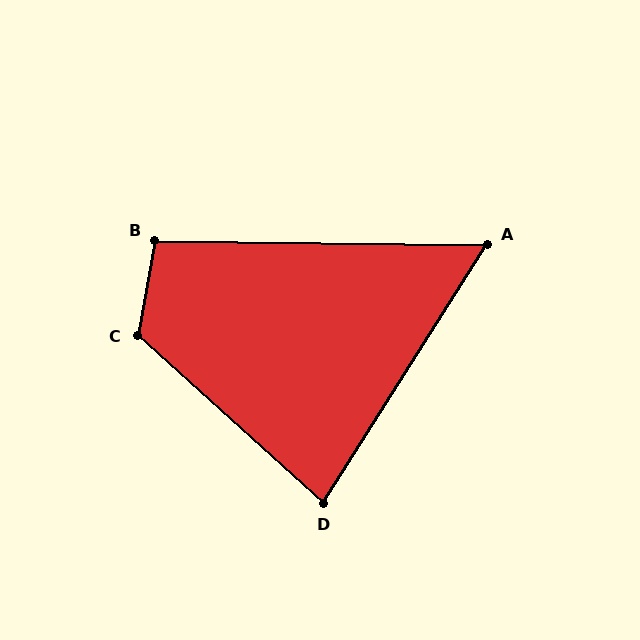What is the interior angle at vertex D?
Approximately 80 degrees (acute).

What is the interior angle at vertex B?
Approximately 100 degrees (obtuse).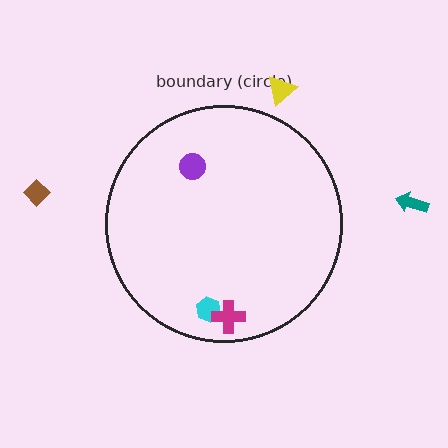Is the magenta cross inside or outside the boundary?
Inside.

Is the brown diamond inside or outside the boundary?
Outside.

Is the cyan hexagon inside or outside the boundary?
Inside.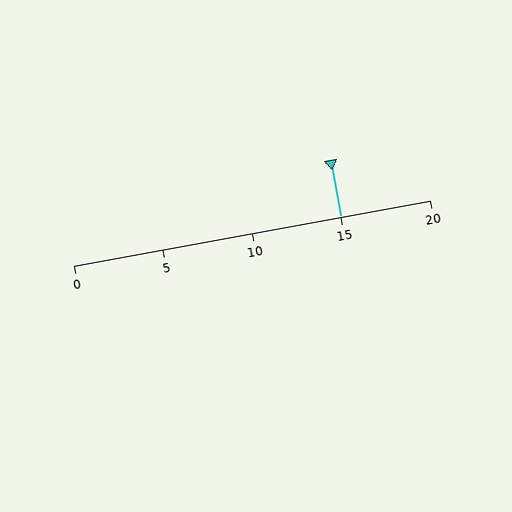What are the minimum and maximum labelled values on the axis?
The axis runs from 0 to 20.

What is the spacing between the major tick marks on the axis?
The major ticks are spaced 5 apart.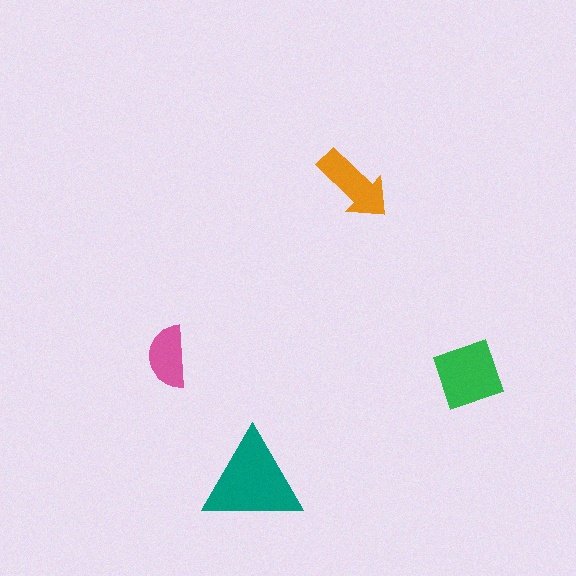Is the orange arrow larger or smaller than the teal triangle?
Smaller.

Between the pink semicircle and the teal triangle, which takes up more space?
The teal triangle.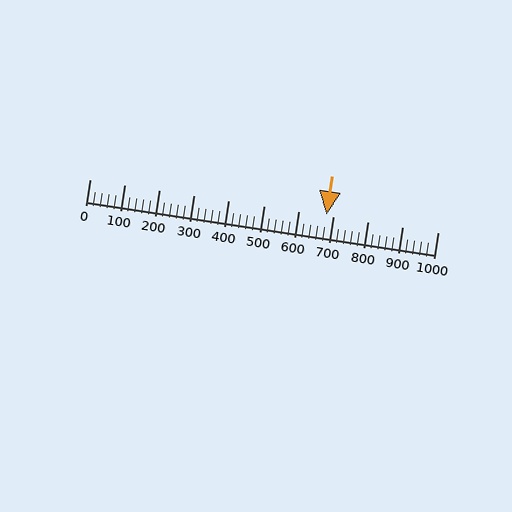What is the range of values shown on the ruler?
The ruler shows values from 0 to 1000.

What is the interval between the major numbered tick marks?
The major tick marks are spaced 100 units apart.